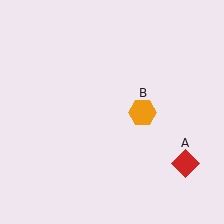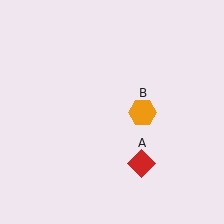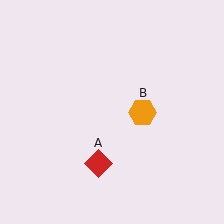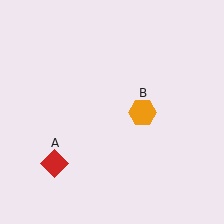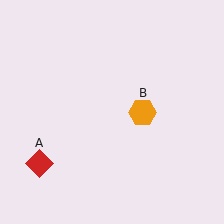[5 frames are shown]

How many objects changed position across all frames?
1 object changed position: red diamond (object A).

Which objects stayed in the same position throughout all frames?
Orange hexagon (object B) remained stationary.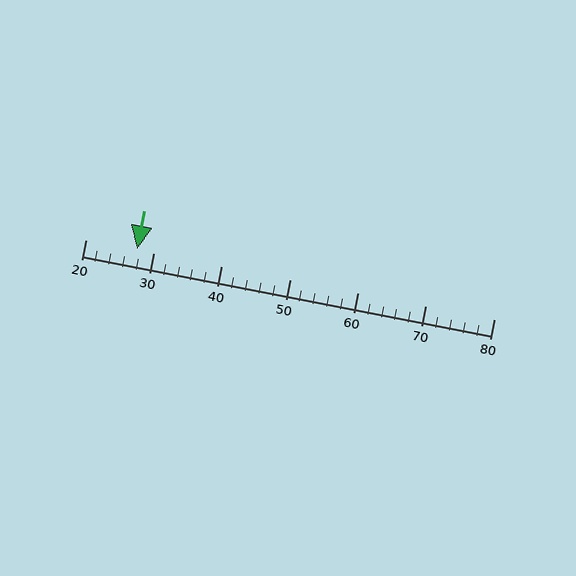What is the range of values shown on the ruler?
The ruler shows values from 20 to 80.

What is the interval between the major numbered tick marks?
The major tick marks are spaced 10 units apart.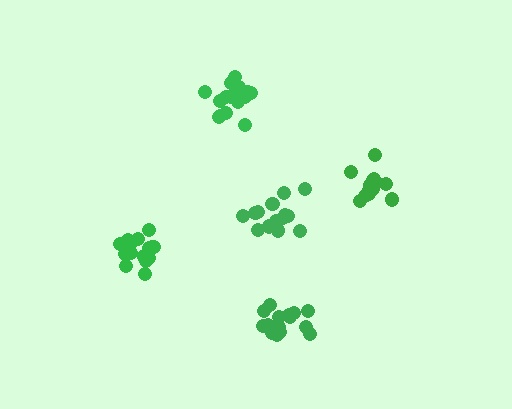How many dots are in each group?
Group 1: 17 dots, Group 2: 15 dots, Group 3: 16 dots, Group 4: 16 dots, Group 5: 15 dots (79 total).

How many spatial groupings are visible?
There are 5 spatial groupings.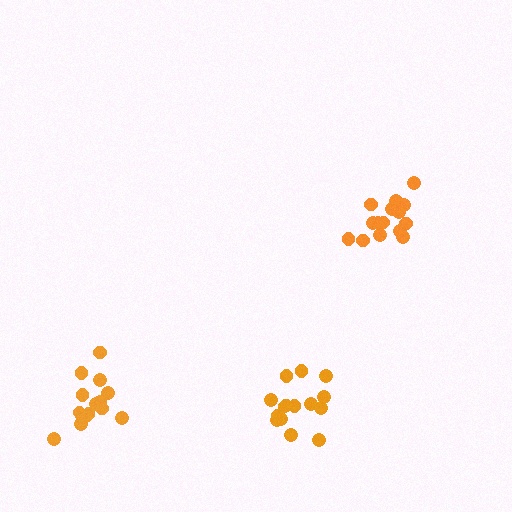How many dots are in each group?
Group 1: 15 dots, Group 2: 15 dots, Group 3: 15 dots (45 total).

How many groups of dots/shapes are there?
There are 3 groups.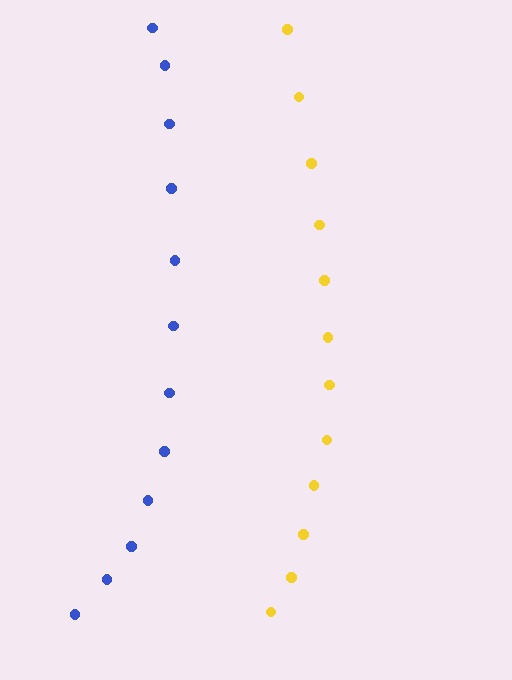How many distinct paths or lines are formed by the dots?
There are 2 distinct paths.